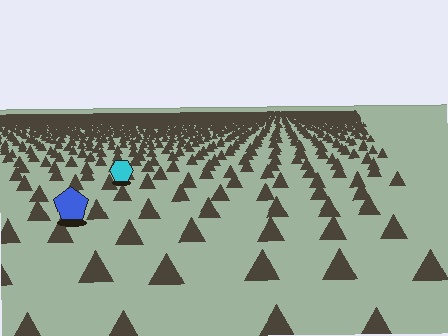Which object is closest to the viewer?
The blue pentagon is closest. The texture marks near it are larger and more spread out.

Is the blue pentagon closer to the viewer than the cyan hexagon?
Yes. The blue pentagon is closer — you can tell from the texture gradient: the ground texture is coarser near it.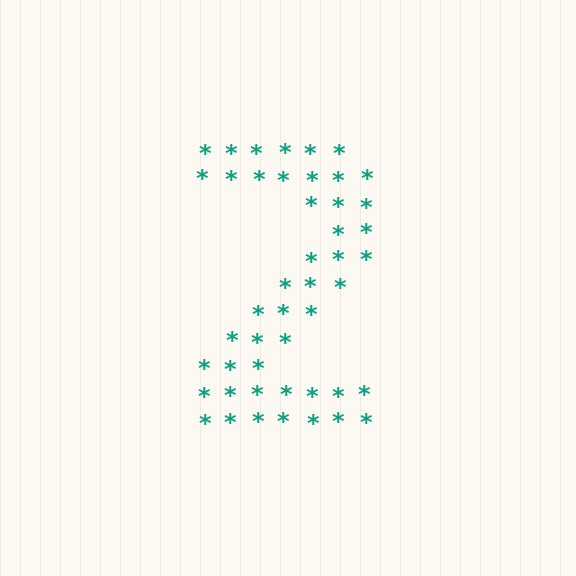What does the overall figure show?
The overall figure shows the digit 2.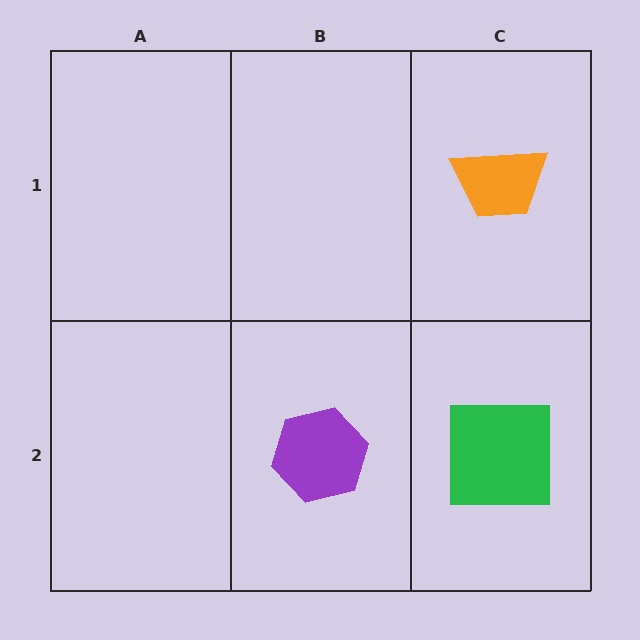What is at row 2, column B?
A purple hexagon.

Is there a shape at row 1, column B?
No, that cell is empty.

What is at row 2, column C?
A green square.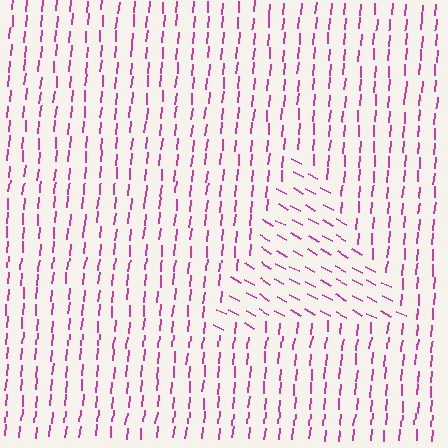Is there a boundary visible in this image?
Yes, there is a texture boundary formed by a change in line orientation.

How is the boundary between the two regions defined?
The boundary is defined purely by a change in line orientation (approximately 67 degrees difference). All lines are the same color and thickness.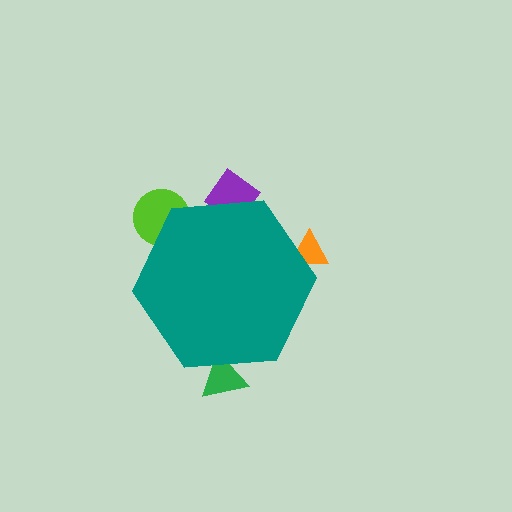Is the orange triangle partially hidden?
Yes, the orange triangle is partially hidden behind the teal hexagon.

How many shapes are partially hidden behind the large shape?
4 shapes are partially hidden.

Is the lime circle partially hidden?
Yes, the lime circle is partially hidden behind the teal hexagon.